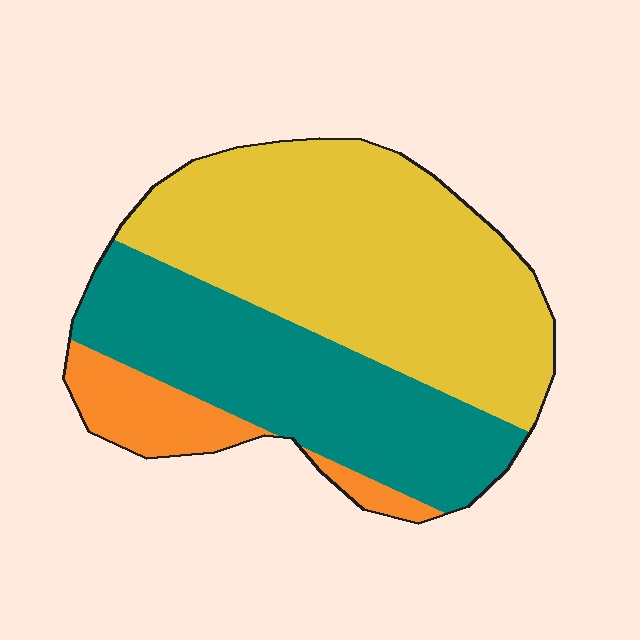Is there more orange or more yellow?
Yellow.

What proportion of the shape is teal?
Teal takes up between a quarter and a half of the shape.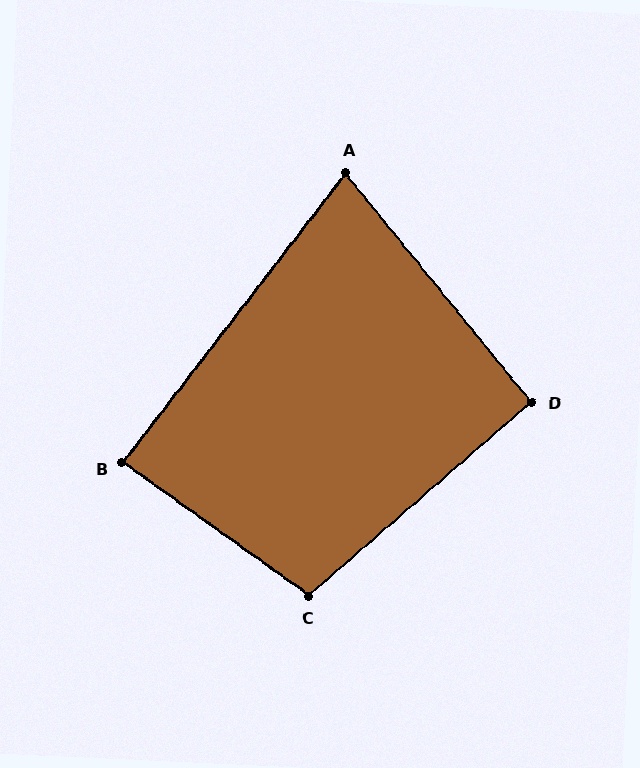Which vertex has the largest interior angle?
C, at approximately 103 degrees.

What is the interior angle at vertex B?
Approximately 88 degrees (approximately right).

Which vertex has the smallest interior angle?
A, at approximately 77 degrees.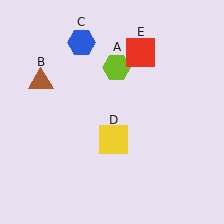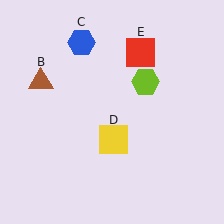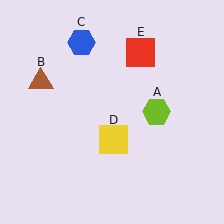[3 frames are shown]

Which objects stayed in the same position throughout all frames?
Brown triangle (object B) and blue hexagon (object C) and yellow square (object D) and red square (object E) remained stationary.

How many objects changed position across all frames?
1 object changed position: lime hexagon (object A).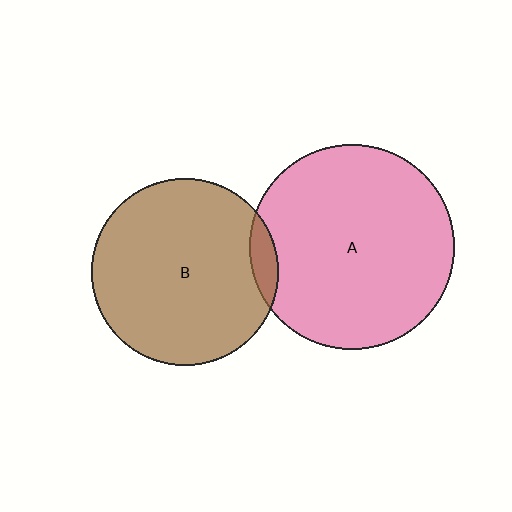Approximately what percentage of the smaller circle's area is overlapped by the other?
Approximately 5%.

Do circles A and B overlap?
Yes.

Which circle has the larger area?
Circle A (pink).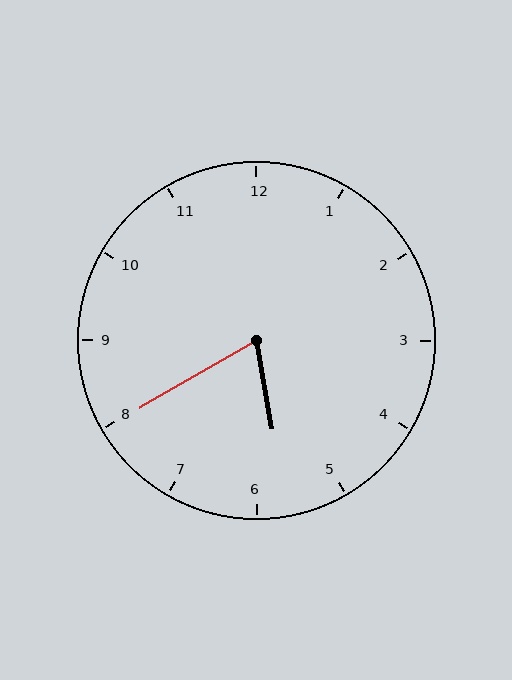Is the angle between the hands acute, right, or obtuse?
It is acute.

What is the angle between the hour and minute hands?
Approximately 70 degrees.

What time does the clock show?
5:40.